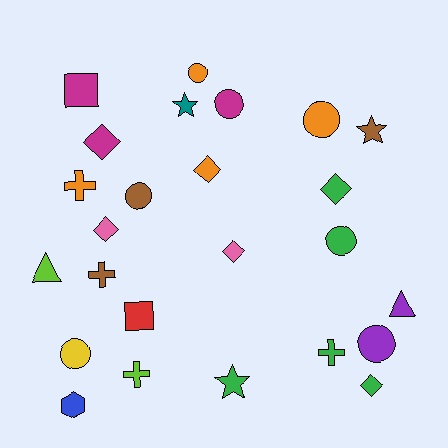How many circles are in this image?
There are 7 circles.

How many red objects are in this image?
There is 1 red object.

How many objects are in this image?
There are 25 objects.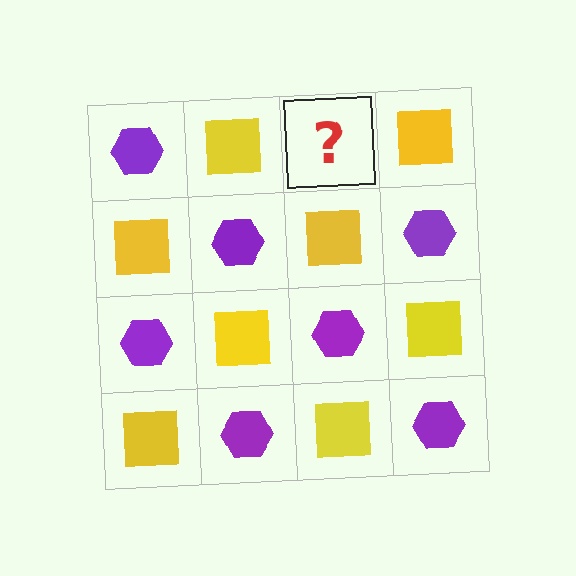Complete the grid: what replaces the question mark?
The question mark should be replaced with a purple hexagon.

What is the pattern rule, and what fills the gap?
The rule is that it alternates purple hexagon and yellow square in a checkerboard pattern. The gap should be filled with a purple hexagon.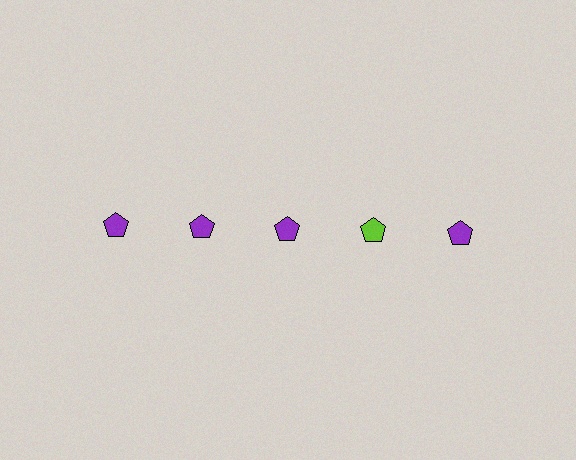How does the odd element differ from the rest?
It has a different color: lime instead of purple.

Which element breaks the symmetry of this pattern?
The lime pentagon in the top row, second from right column breaks the symmetry. All other shapes are purple pentagons.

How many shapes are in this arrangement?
There are 5 shapes arranged in a grid pattern.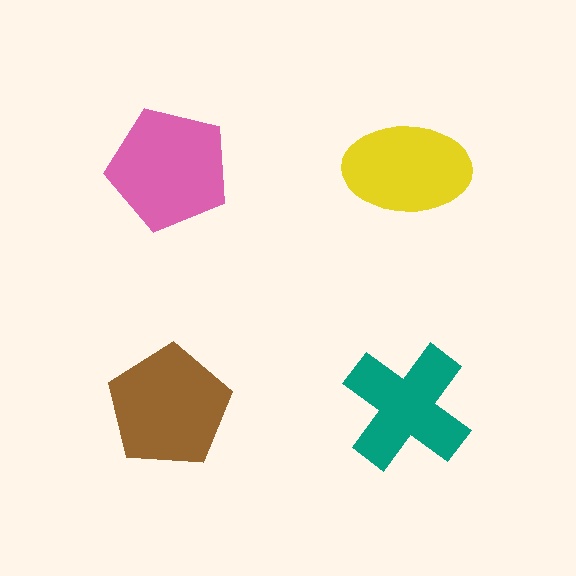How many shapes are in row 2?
2 shapes.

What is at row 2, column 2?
A teal cross.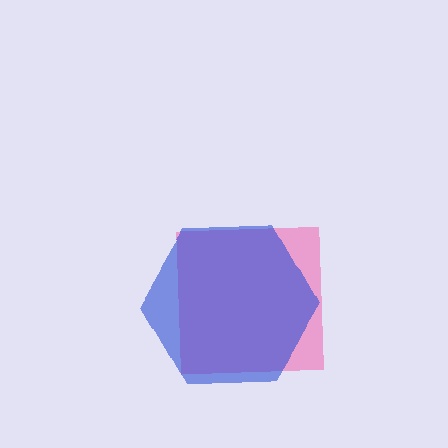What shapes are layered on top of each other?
The layered shapes are: a pink square, a blue hexagon.